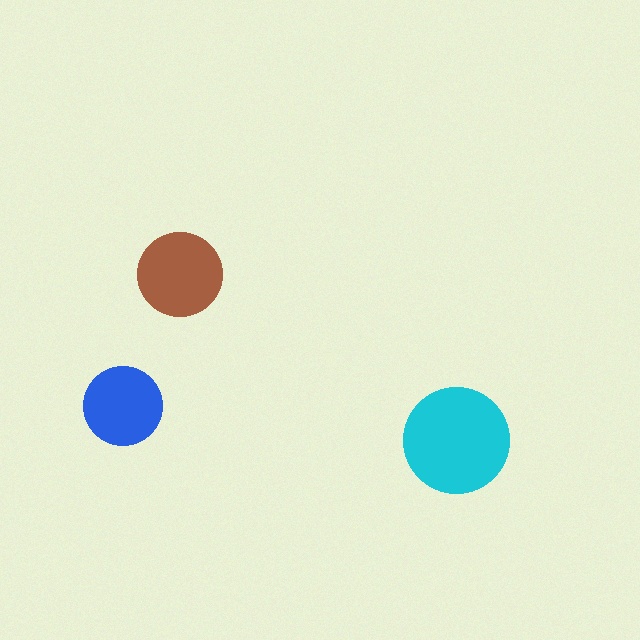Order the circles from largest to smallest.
the cyan one, the brown one, the blue one.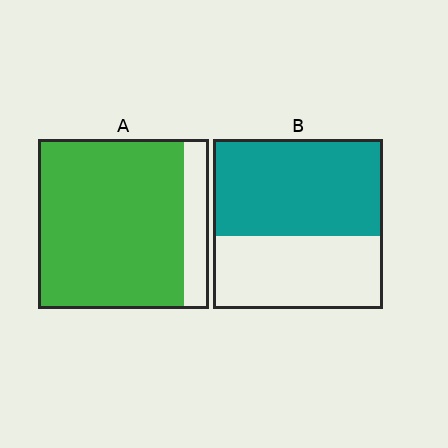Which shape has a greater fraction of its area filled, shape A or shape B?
Shape A.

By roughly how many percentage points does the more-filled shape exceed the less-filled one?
By roughly 30 percentage points (A over B).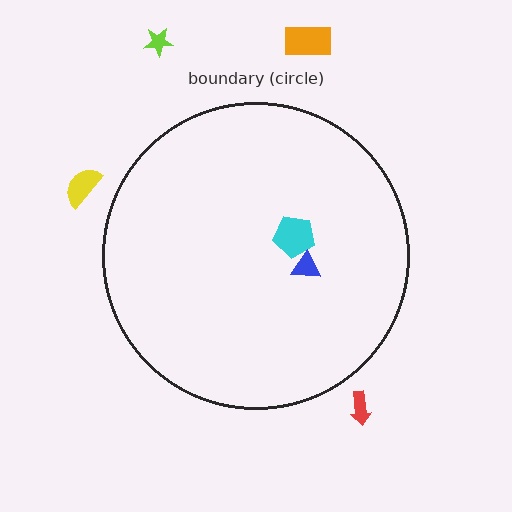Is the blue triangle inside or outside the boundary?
Inside.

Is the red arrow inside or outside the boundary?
Outside.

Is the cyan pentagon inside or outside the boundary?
Inside.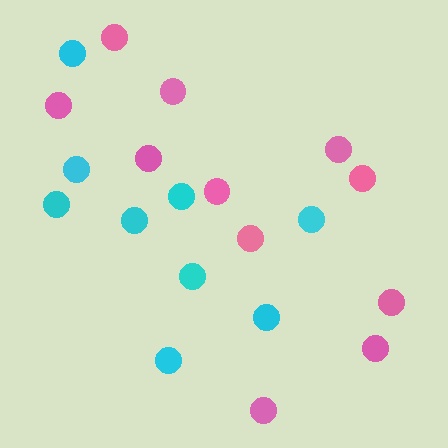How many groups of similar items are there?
There are 2 groups: one group of cyan circles (9) and one group of pink circles (11).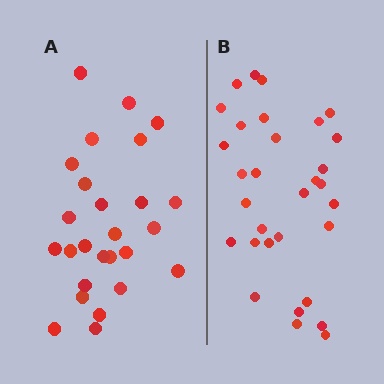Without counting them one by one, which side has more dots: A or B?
Region B (the right region) has more dots.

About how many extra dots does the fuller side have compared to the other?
Region B has about 5 more dots than region A.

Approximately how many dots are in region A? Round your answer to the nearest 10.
About 30 dots. (The exact count is 26, which rounds to 30.)